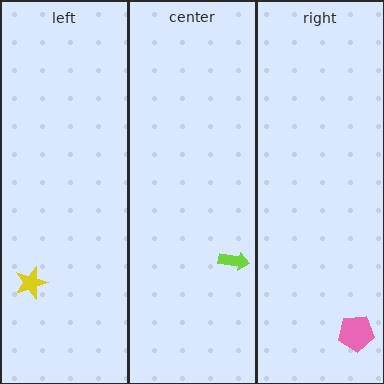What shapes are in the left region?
The yellow star.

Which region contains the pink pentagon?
The right region.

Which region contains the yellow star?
The left region.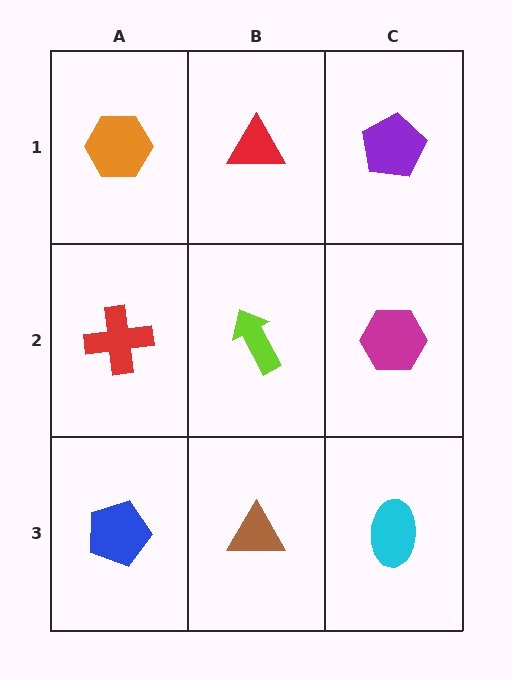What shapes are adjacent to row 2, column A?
An orange hexagon (row 1, column A), a blue pentagon (row 3, column A), a lime arrow (row 2, column B).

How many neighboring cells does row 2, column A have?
3.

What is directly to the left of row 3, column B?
A blue pentagon.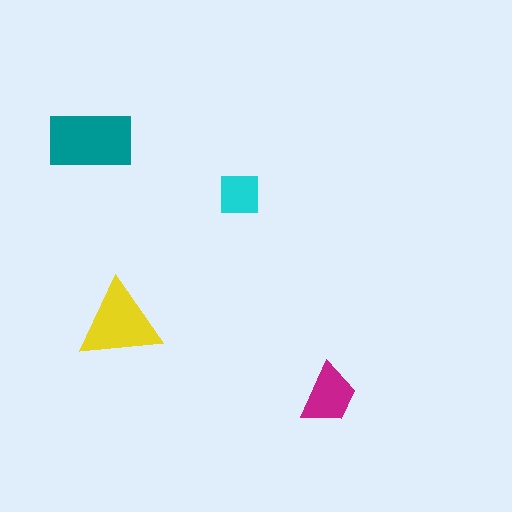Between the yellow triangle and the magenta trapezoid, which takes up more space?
The yellow triangle.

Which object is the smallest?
The cyan square.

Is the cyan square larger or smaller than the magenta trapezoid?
Smaller.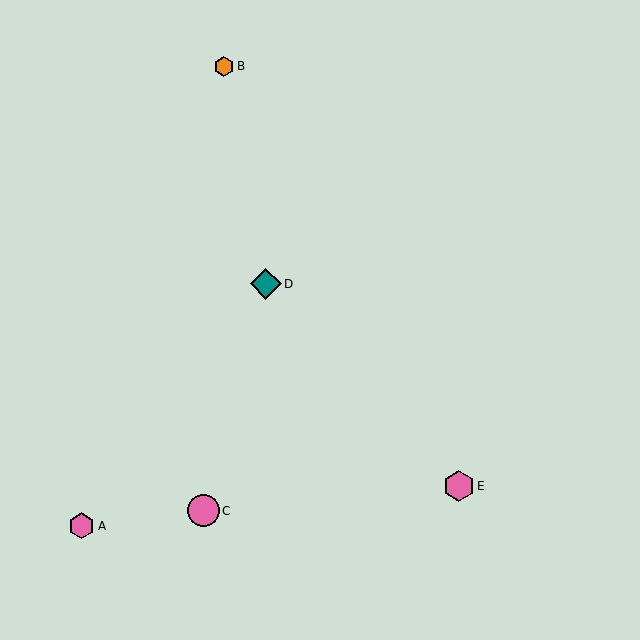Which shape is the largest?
The pink circle (labeled C) is the largest.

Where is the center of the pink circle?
The center of the pink circle is at (203, 511).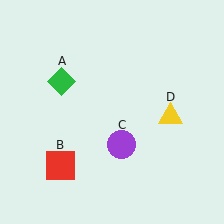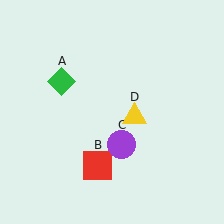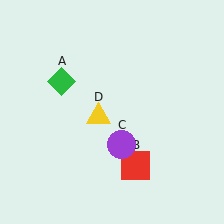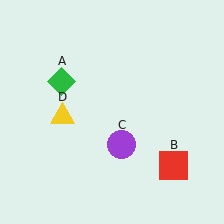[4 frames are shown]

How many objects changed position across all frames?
2 objects changed position: red square (object B), yellow triangle (object D).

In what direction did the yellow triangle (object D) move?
The yellow triangle (object D) moved left.